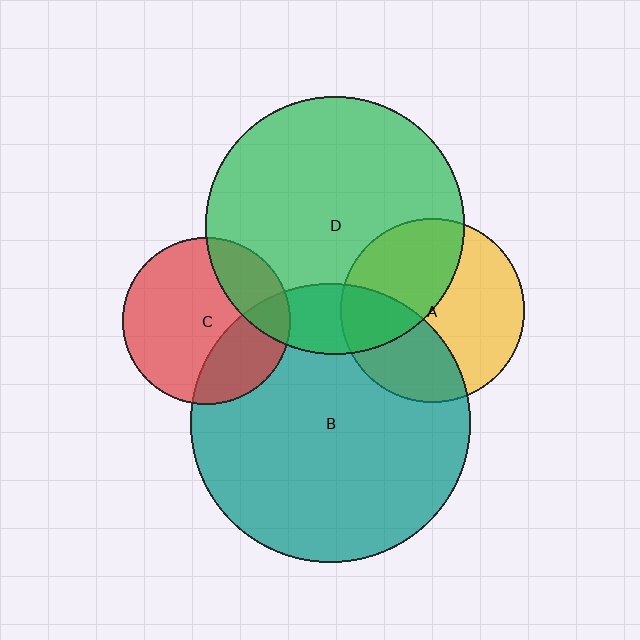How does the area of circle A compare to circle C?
Approximately 1.2 times.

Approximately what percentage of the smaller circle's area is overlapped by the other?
Approximately 20%.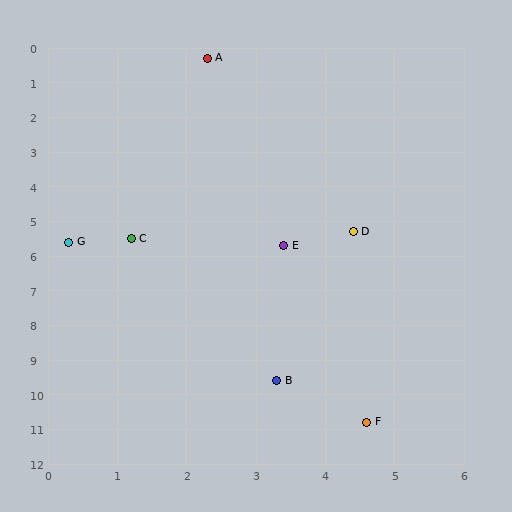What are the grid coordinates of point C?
Point C is at approximately (1.2, 5.5).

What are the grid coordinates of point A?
Point A is at approximately (2.3, 0.3).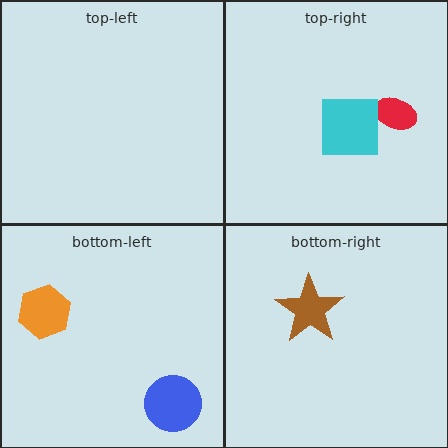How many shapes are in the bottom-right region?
1.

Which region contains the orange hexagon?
The bottom-left region.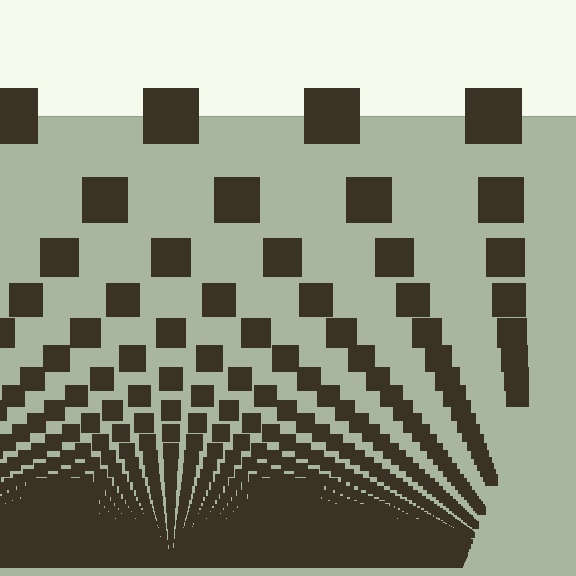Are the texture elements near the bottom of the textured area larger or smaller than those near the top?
Smaller. The gradient is inverted — elements near the bottom are smaller and denser.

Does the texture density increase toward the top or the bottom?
Density increases toward the bottom.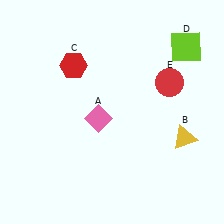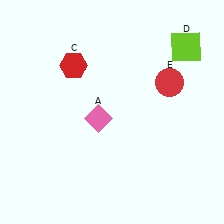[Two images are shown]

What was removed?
The yellow triangle (B) was removed in Image 2.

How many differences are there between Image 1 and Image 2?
There is 1 difference between the two images.